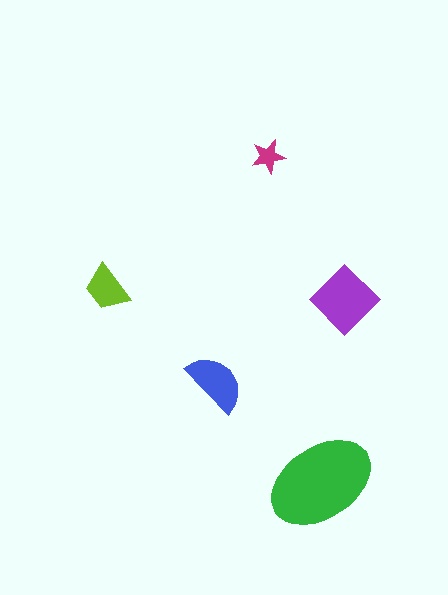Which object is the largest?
The green ellipse.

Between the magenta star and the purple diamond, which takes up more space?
The purple diamond.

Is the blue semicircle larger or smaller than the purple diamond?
Smaller.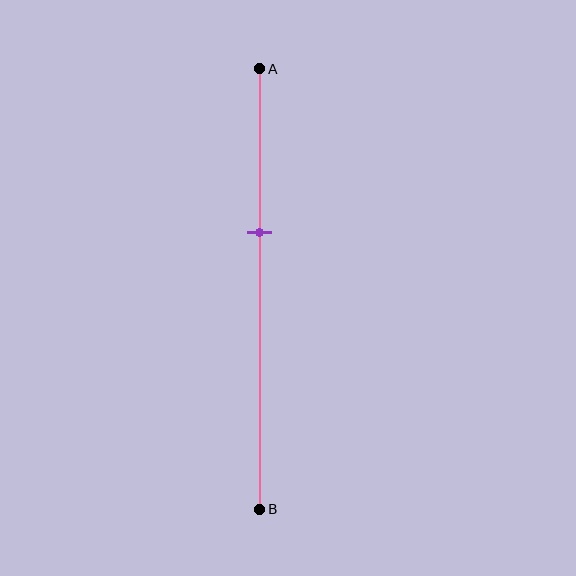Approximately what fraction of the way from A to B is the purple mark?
The purple mark is approximately 35% of the way from A to B.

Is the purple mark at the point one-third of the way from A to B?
No, the mark is at about 35% from A, not at the 33% one-third point.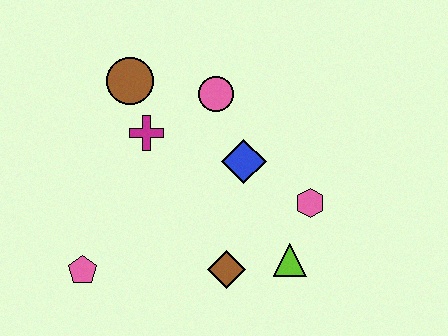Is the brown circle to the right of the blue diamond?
No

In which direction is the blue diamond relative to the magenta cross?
The blue diamond is to the right of the magenta cross.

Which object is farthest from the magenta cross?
The lime triangle is farthest from the magenta cross.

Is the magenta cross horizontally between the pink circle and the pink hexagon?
No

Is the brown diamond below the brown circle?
Yes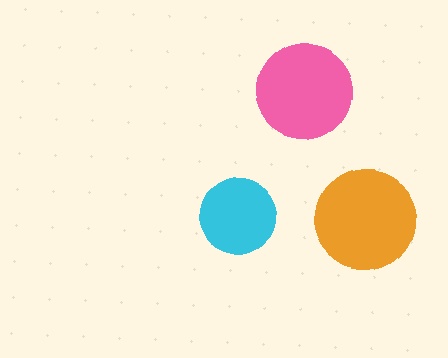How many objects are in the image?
There are 3 objects in the image.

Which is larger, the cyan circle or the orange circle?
The orange one.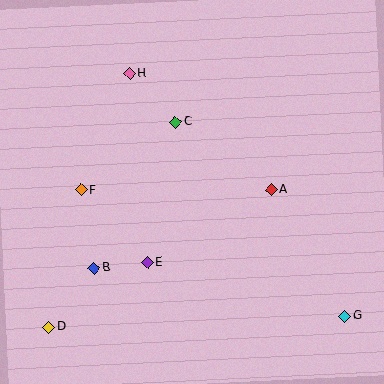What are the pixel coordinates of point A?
Point A is at (271, 189).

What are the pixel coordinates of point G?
Point G is at (344, 316).